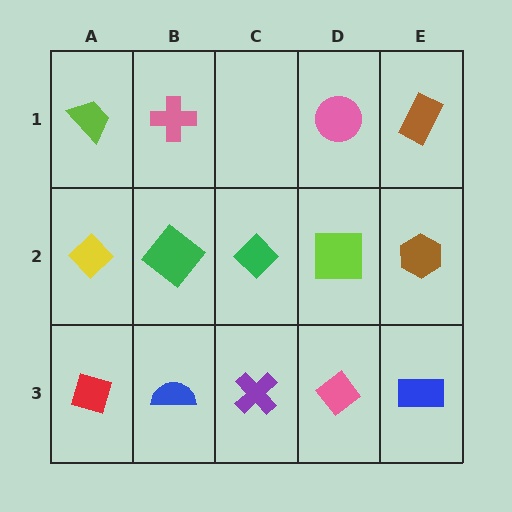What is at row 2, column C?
A green diamond.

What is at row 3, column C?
A purple cross.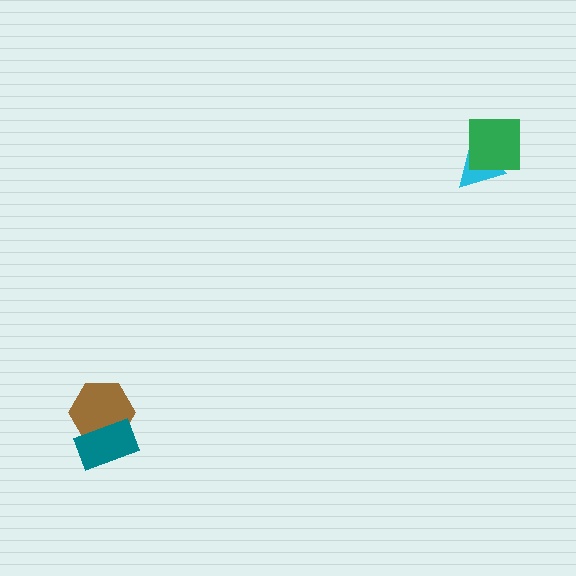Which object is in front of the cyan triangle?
The green square is in front of the cyan triangle.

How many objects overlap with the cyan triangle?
1 object overlaps with the cyan triangle.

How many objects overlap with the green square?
1 object overlaps with the green square.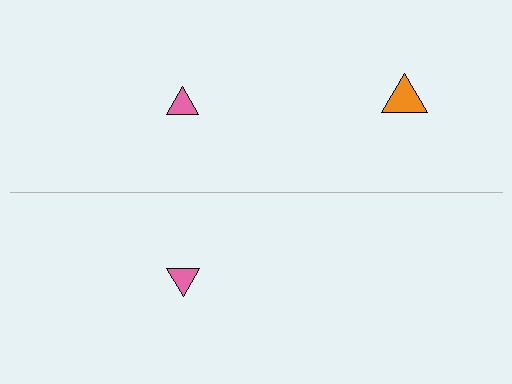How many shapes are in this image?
There are 3 shapes in this image.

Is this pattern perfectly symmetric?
No, the pattern is not perfectly symmetric. A orange triangle is missing from the bottom side.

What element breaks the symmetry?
A orange triangle is missing from the bottom side.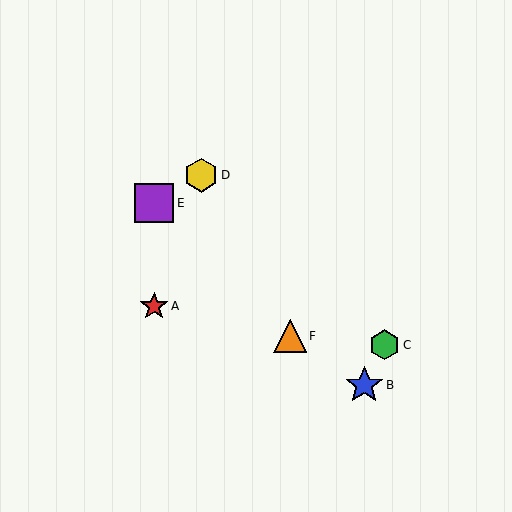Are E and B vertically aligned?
No, E is at x≈154 and B is at x≈364.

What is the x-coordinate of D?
Object D is at x≈201.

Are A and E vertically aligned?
Yes, both are at x≈154.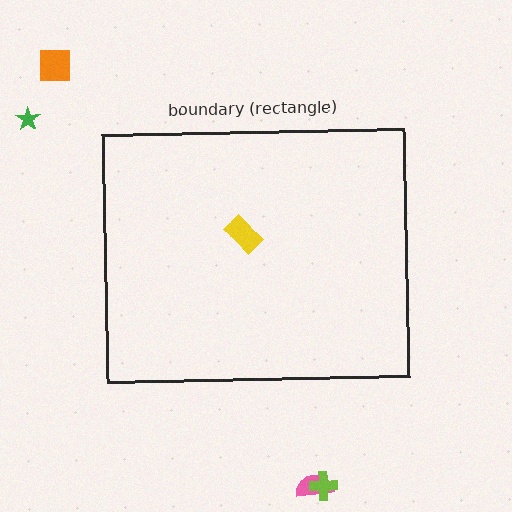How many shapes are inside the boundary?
1 inside, 4 outside.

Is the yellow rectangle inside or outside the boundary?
Inside.